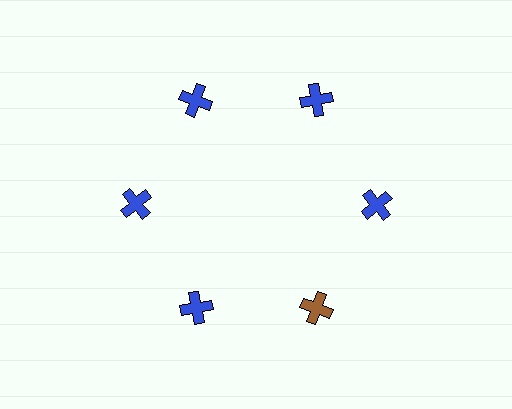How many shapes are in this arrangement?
There are 6 shapes arranged in a ring pattern.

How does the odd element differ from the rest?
It has a different color: brown instead of blue.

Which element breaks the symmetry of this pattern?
The brown cross at roughly the 5 o'clock position breaks the symmetry. All other shapes are blue crosses.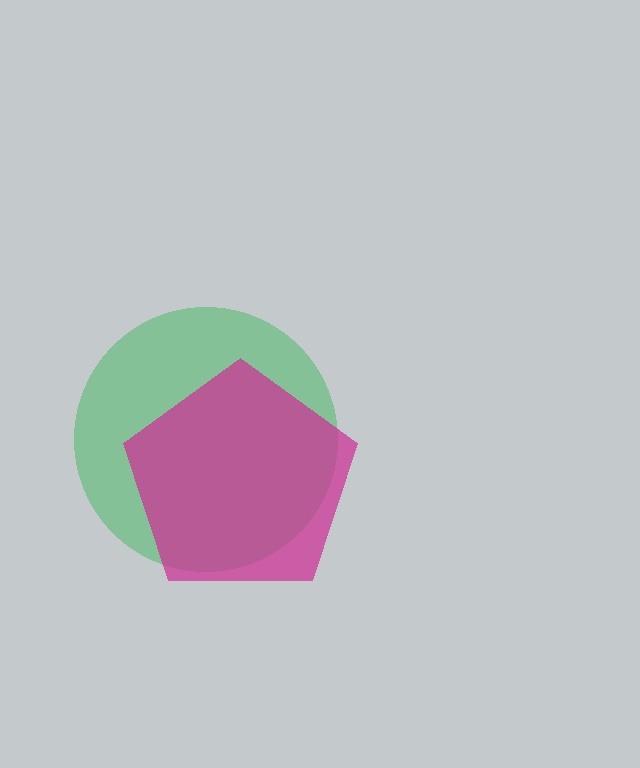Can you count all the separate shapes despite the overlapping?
Yes, there are 2 separate shapes.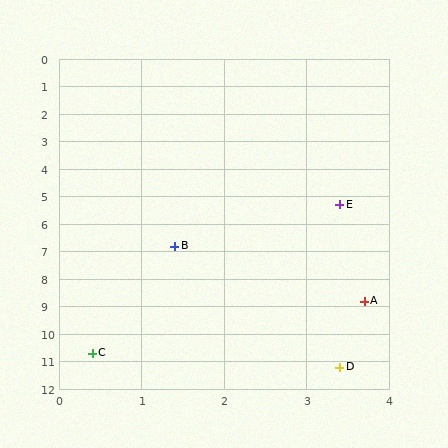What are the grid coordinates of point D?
Point D is at approximately (3.4, 11.2).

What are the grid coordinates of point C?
Point C is at approximately (0.4, 10.7).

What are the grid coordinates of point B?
Point B is at approximately (1.4, 6.8).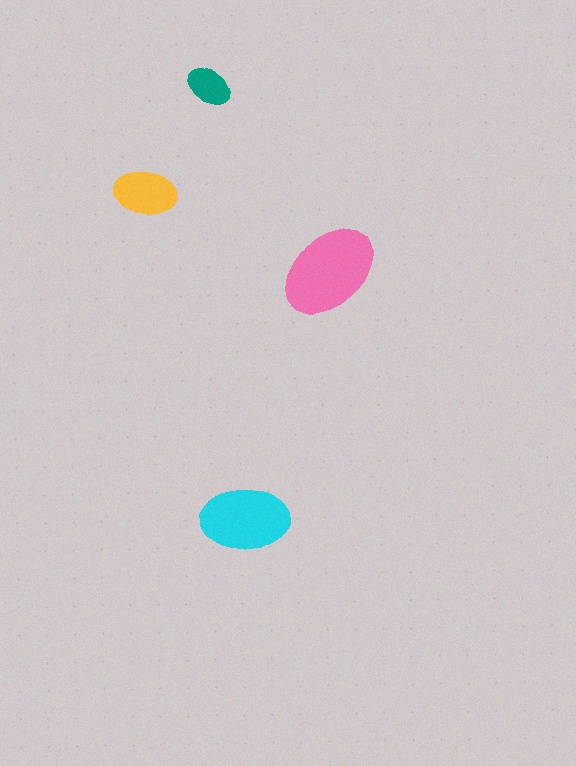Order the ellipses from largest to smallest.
the pink one, the cyan one, the yellow one, the teal one.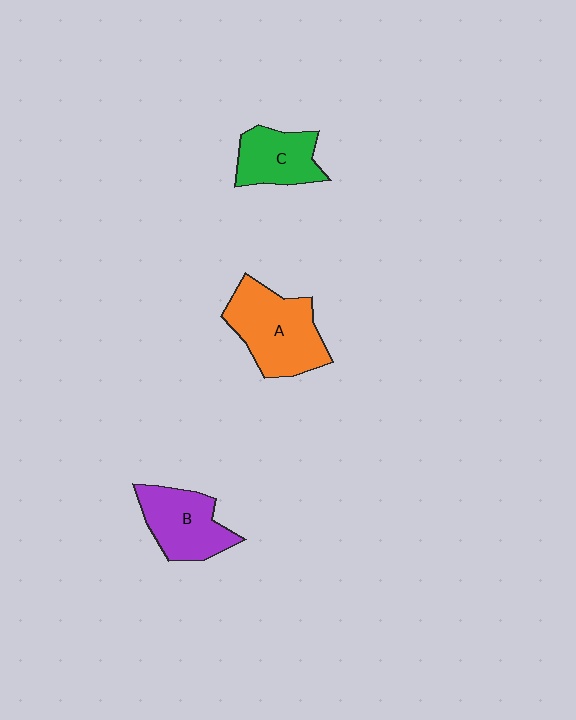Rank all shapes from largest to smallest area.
From largest to smallest: A (orange), B (purple), C (green).